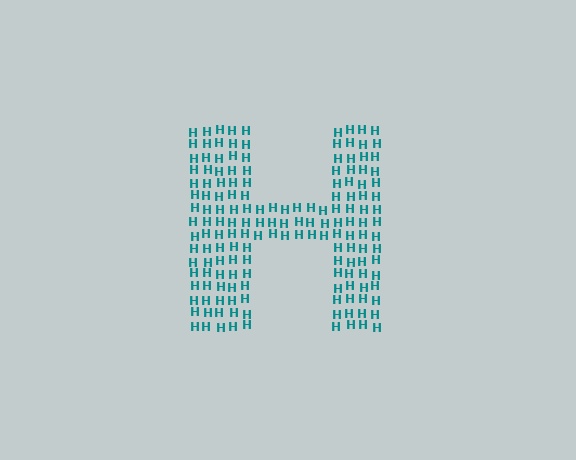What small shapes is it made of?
It is made of small letter H's.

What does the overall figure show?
The overall figure shows the letter H.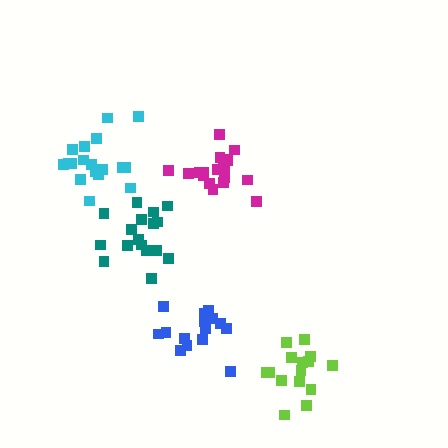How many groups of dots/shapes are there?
There are 5 groups.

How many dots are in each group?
Group 1: 19 dots, Group 2: 15 dots, Group 3: 17 dots, Group 4: 20 dots, Group 5: 16 dots (87 total).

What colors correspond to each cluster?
The clusters are colored: cyan, lime, teal, magenta, blue.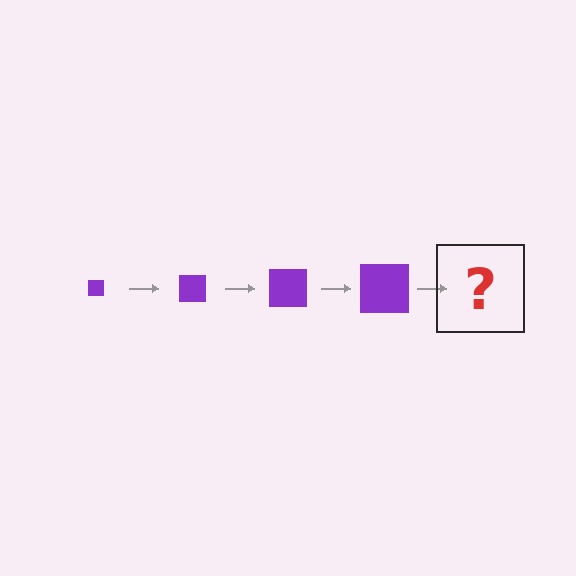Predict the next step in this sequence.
The next step is a purple square, larger than the previous one.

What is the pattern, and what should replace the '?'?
The pattern is that the square gets progressively larger each step. The '?' should be a purple square, larger than the previous one.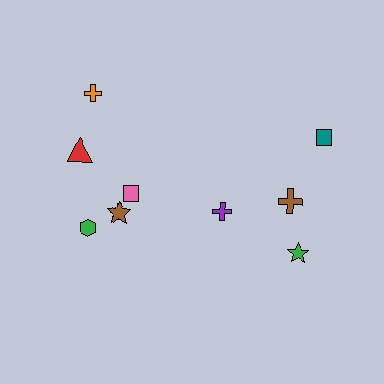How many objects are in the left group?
There are 6 objects.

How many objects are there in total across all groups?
There are 10 objects.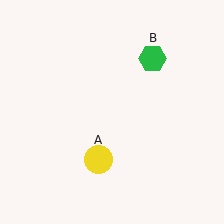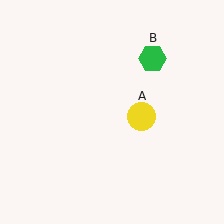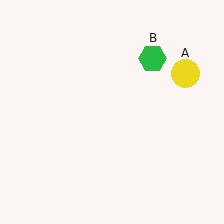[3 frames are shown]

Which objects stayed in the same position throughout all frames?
Green hexagon (object B) remained stationary.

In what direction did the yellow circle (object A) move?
The yellow circle (object A) moved up and to the right.